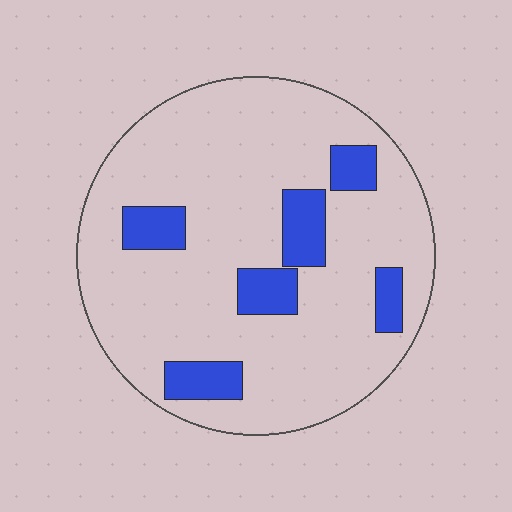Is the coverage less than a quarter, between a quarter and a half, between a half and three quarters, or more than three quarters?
Less than a quarter.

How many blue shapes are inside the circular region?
6.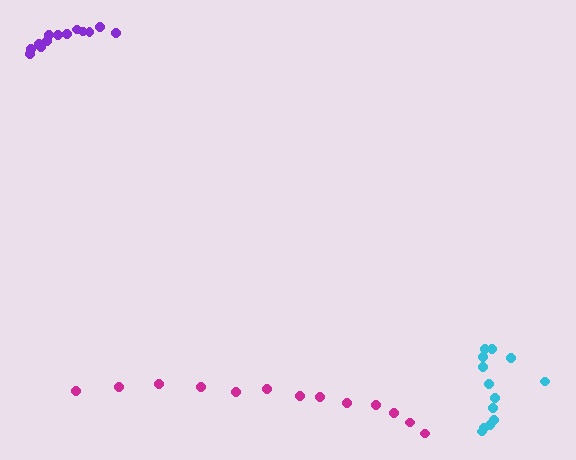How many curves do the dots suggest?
There are 3 distinct paths.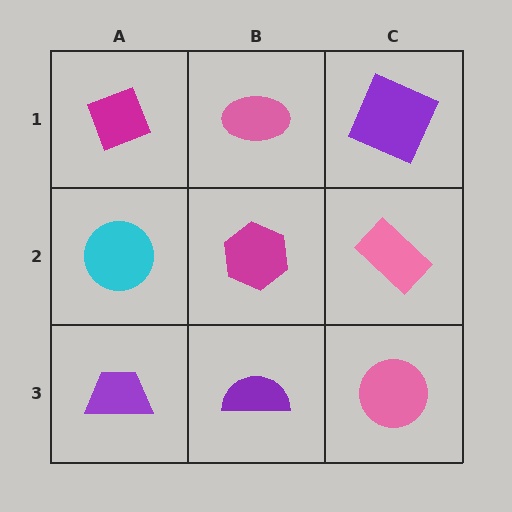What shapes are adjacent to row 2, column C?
A purple square (row 1, column C), a pink circle (row 3, column C), a magenta hexagon (row 2, column B).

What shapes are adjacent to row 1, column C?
A pink rectangle (row 2, column C), a pink ellipse (row 1, column B).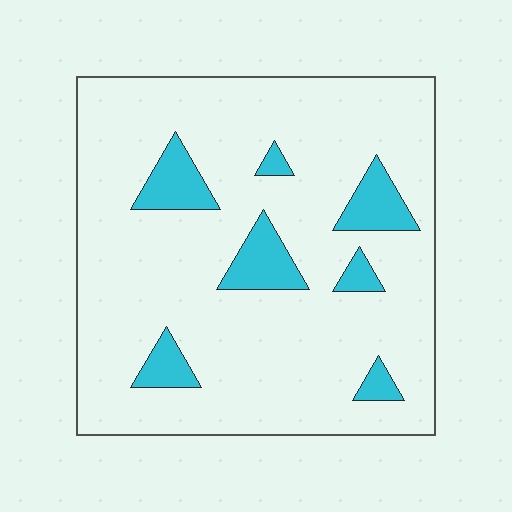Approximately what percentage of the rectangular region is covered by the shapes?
Approximately 15%.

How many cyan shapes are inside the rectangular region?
7.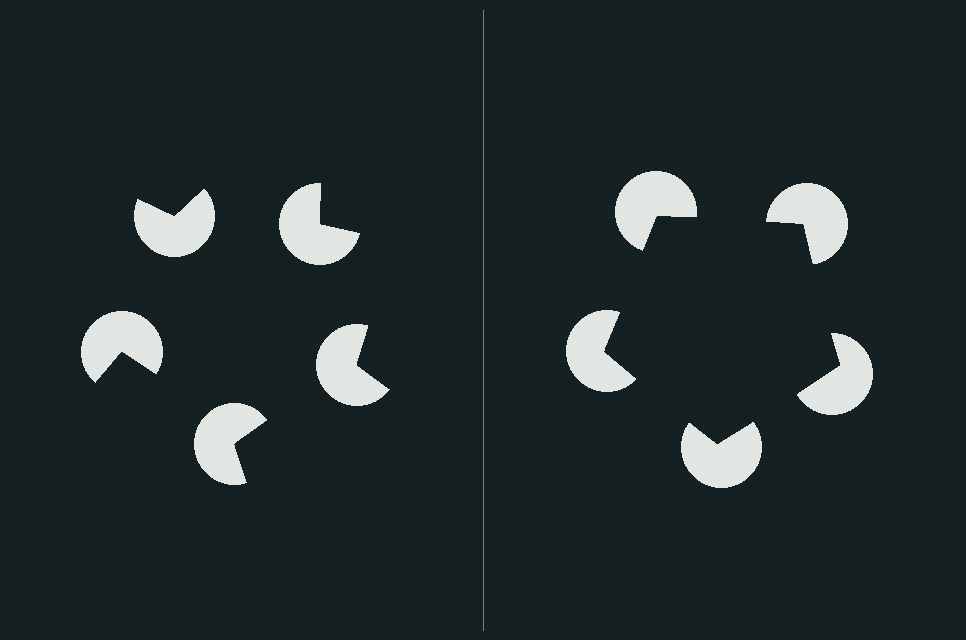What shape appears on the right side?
An illusory pentagon.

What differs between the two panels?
The pac-man discs are positioned identically on both sides; only the wedge orientations differ. On the right they align to a pentagon; on the left they are misaligned.